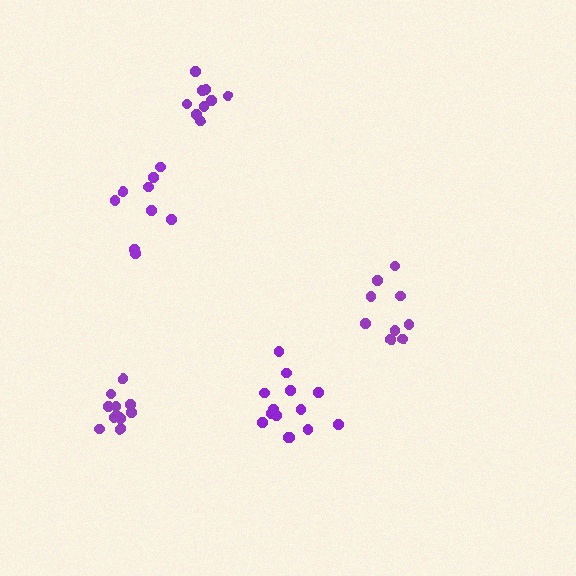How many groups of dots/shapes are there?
There are 5 groups.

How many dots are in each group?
Group 1: 9 dots, Group 2: 9 dots, Group 3: 9 dots, Group 4: 11 dots, Group 5: 14 dots (52 total).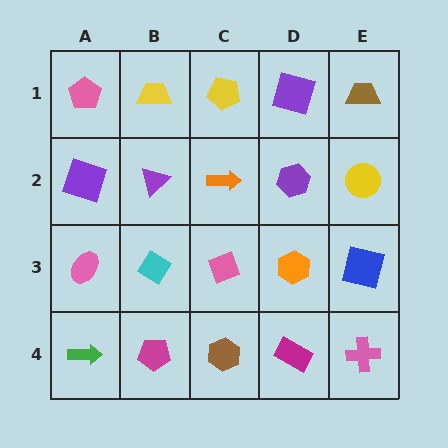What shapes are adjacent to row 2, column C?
A yellow pentagon (row 1, column C), a pink diamond (row 3, column C), a purple triangle (row 2, column B), a purple hexagon (row 2, column D).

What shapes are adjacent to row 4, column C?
A pink diamond (row 3, column C), a magenta pentagon (row 4, column B), a magenta rectangle (row 4, column D).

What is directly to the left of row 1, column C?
A yellow trapezoid.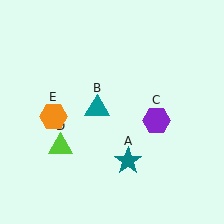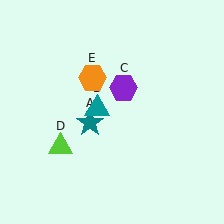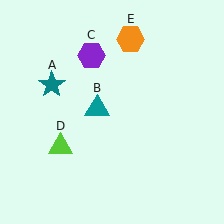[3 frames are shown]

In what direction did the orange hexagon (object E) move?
The orange hexagon (object E) moved up and to the right.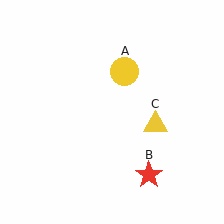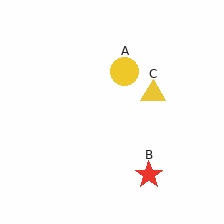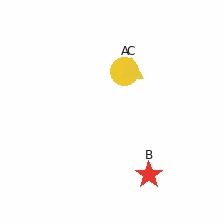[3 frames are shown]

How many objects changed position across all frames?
1 object changed position: yellow triangle (object C).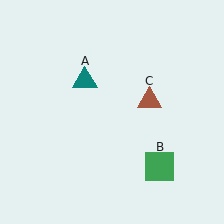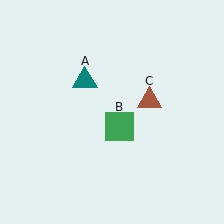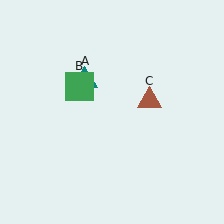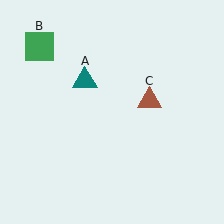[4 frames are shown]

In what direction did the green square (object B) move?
The green square (object B) moved up and to the left.